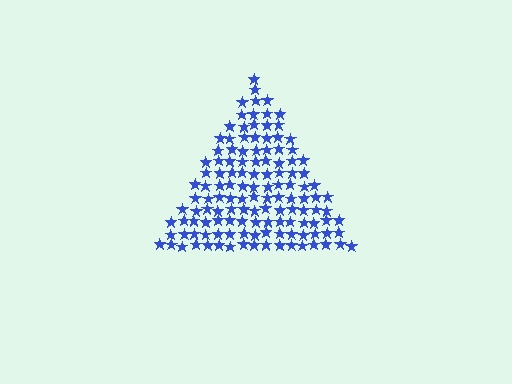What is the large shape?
The large shape is a triangle.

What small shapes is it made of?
It is made of small stars.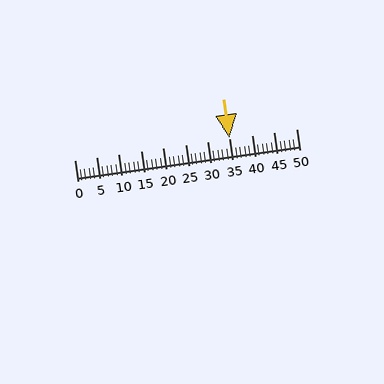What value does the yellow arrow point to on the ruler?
The yellow arrow points to approximately 35.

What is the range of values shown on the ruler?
The ruler shows values from 0 to 50.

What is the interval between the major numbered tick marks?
The major tick marks are spaced 5 units apart.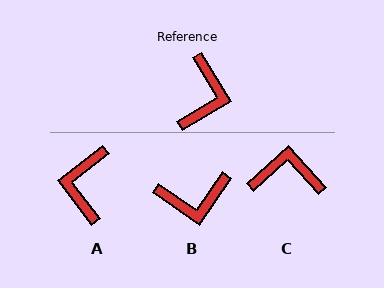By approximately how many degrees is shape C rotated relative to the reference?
Approximately 101 degrees counter-clockwise.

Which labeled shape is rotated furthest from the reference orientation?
A, about 174 degrees away.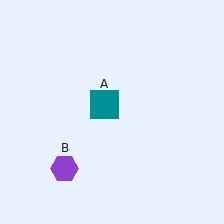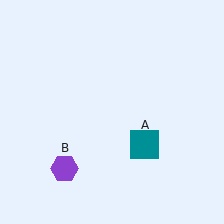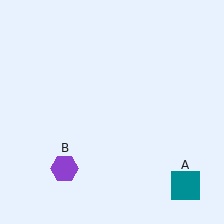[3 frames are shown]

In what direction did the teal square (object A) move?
The teal square (object A) moved down and to the right.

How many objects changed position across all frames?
1 object changed position: teal square (object A).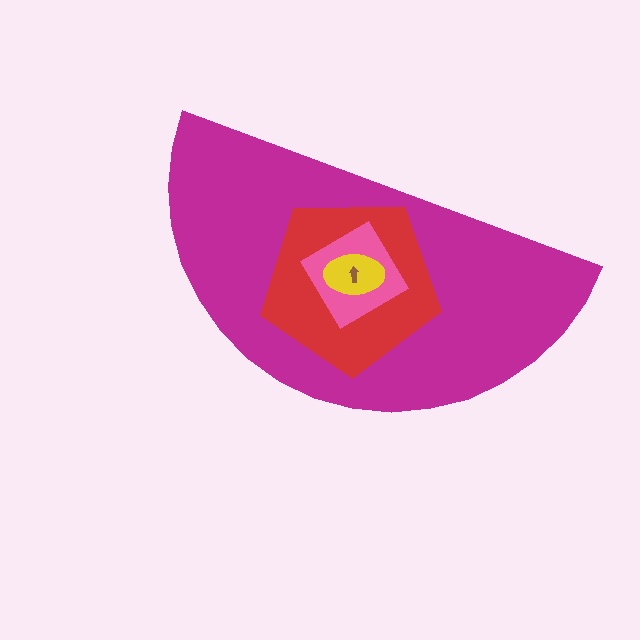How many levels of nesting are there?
5.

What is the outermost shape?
The magenta semicircle.